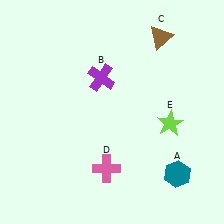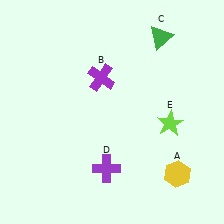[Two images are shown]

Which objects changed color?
A changed from teal to yellow. C changed from brown to green. D changed from pink to purple.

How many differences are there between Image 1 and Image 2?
There are 3 differences between the two images.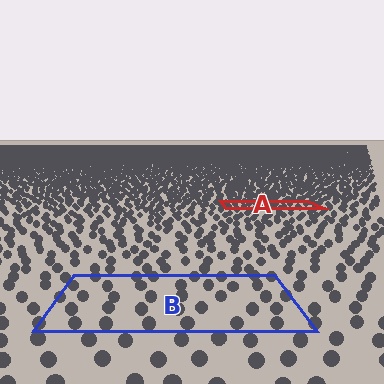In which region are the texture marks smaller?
The texture marks are smaller in region A, because it is farther away.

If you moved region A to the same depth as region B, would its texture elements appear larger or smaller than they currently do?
They would appear larger. At a closer depth, the same texture elements are projected at a bigger on-screen size.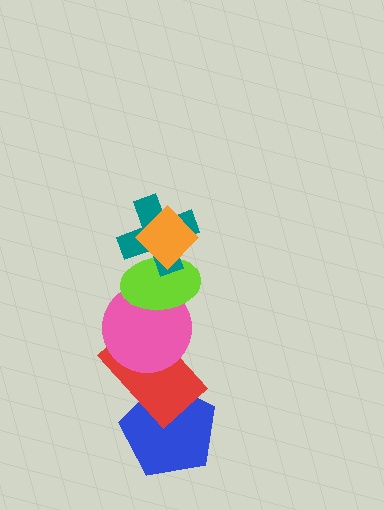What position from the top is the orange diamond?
The orange diamond is 1st from the top.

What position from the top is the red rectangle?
The red rectangle is 5th from the top.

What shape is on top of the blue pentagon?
The red rectangle is on top of the blue pentagon.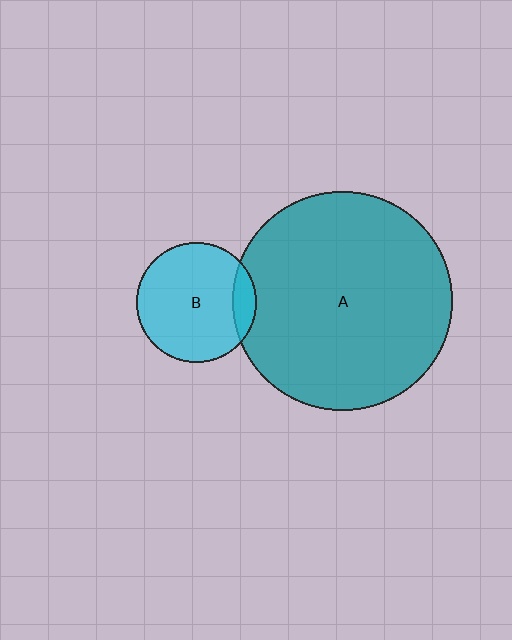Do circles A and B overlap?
Yes.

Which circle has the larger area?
Circle A (teal).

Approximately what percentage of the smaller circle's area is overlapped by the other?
Approximately 10%.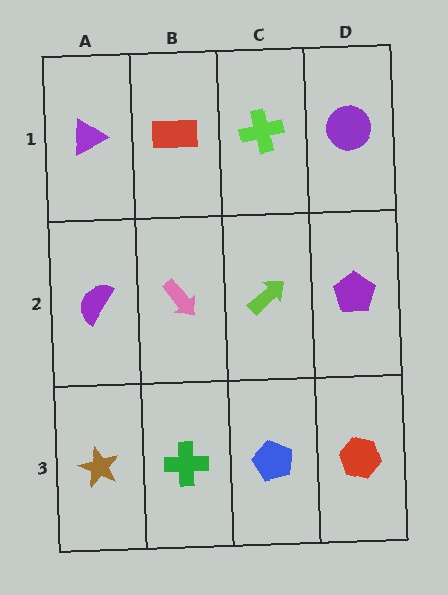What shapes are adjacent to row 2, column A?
A purple triangle (row 1, column A), a brown star (row 3, column A), a pink arrow (row 2, column B).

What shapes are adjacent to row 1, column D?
A purple pentagon (row 2, column D), a lime cross (row 1, column C).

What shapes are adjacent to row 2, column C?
A lime cross (row 1, column C), a blue pentagon (row 3, column C), a pink arrow (row 2, column B), a purple pentagon (row 2, column D).